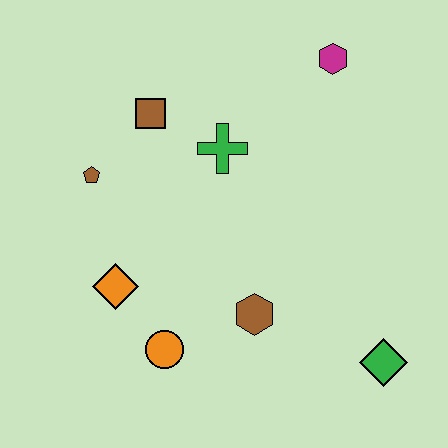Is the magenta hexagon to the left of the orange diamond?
No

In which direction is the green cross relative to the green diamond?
The green cross is above the green diamond.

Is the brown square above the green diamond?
Yes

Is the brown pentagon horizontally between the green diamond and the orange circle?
No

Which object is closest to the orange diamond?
The orange circle is closest to the orange diamond.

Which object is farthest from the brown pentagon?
The green diamond is farthest from the brown pentagon.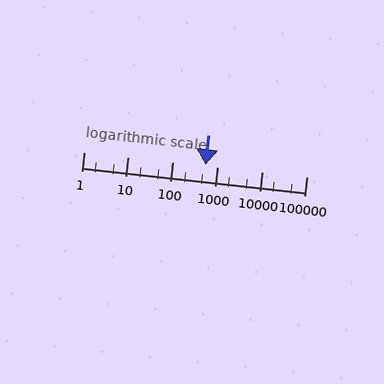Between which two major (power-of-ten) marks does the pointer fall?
The pointer is between 100 and 1000.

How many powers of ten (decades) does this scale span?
The scale spans 5 decades, from 1 to 100000.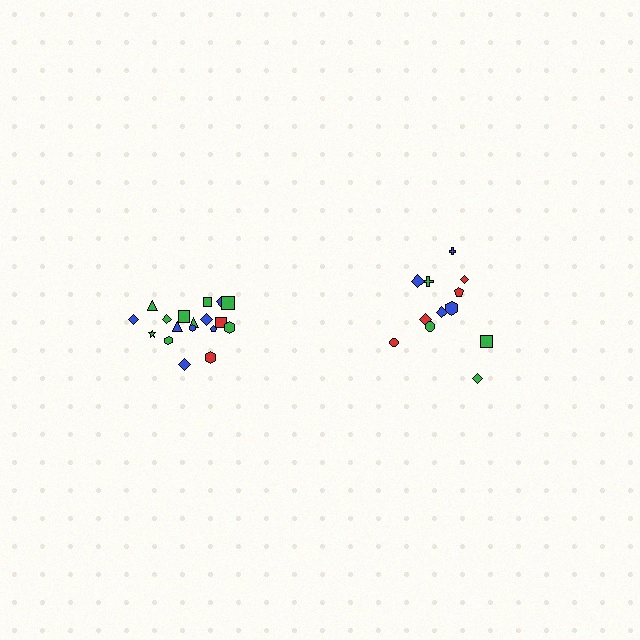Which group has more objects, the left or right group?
The left group.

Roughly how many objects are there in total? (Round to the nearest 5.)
Roughly 30 objects in total.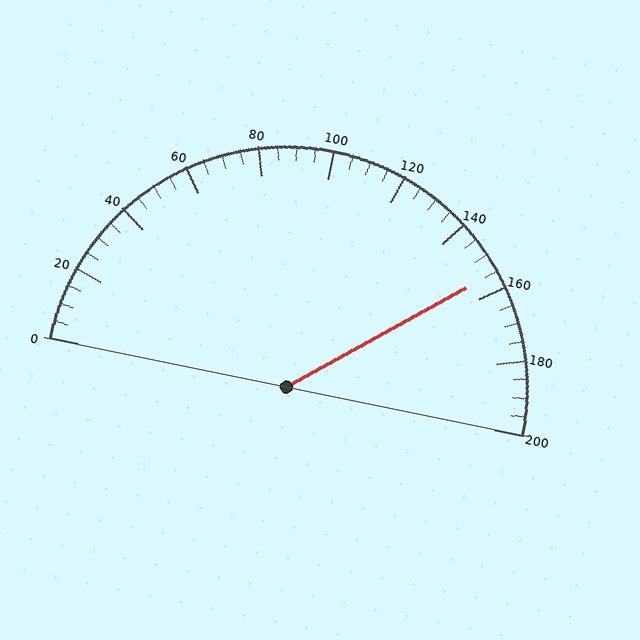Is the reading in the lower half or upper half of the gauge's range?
The reading is in the upper half of the range (0 to 200).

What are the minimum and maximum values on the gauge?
The gauge ranges from 0 to 200.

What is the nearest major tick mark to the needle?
The nearest major tick mark is 160.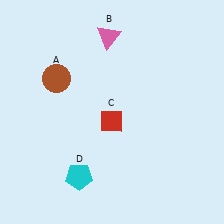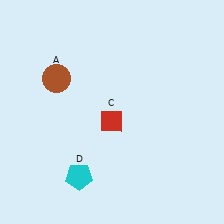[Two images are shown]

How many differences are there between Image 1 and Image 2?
There is 1 difference between the two images.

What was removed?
The pink triangle (B) was removed in Image 2.